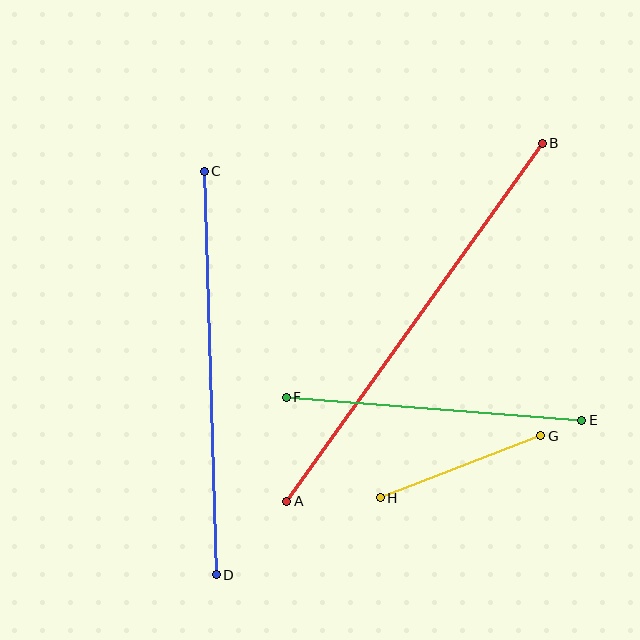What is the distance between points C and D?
The distance is approximately 403 pixels.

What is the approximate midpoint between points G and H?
The midpoint is at approximately (460, 467) pixels.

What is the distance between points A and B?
The distance is approximately 440 pixels.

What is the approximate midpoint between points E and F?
The midpoint is at approximately (434, 409) pixels.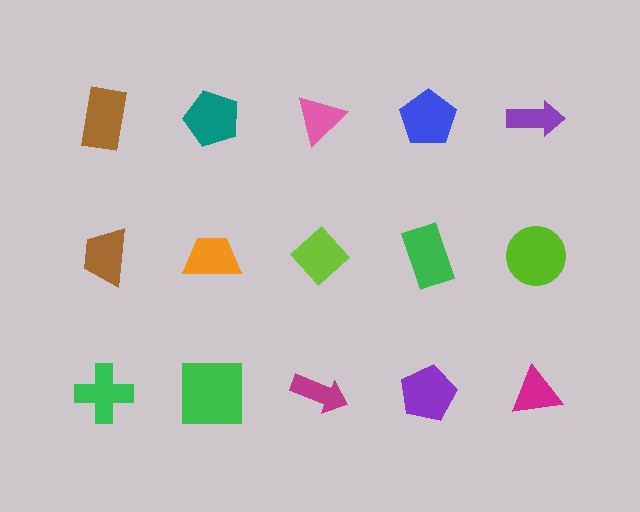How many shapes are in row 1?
5 shapes.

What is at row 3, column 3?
A magenta arrow.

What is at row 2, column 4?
A green rectangle.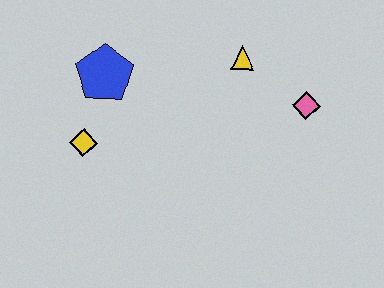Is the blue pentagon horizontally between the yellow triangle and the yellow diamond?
Yes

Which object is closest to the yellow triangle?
The pink diamond is closest to the yellow triangle.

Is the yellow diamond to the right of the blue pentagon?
No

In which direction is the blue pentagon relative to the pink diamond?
The blue pentagon is to the left of the pink diamond.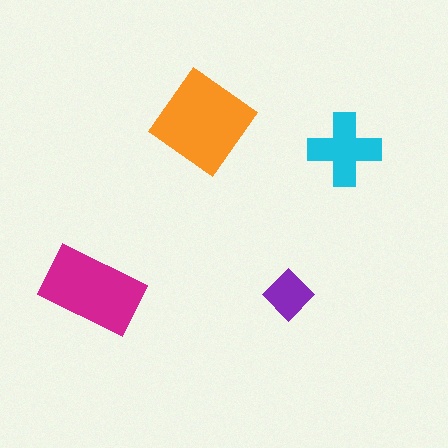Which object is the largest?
The orange diamond.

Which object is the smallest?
The purple diamond.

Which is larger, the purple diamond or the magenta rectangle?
The magenta rectangle.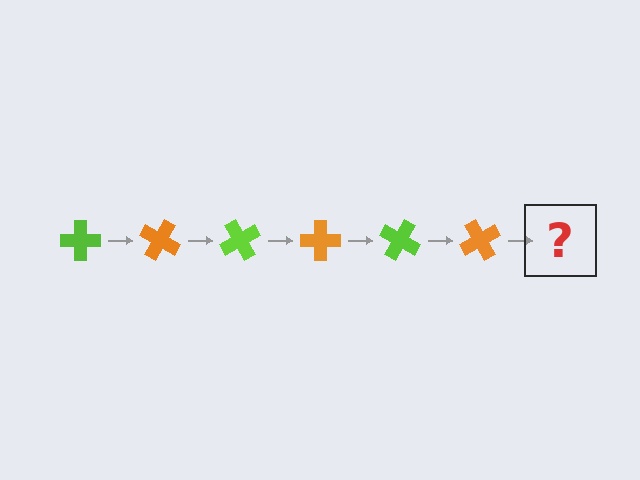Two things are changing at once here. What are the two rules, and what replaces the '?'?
The two rules are that it rotates 30 degrees each step and the color cycles through lime and orange. The '?' should be a lime cross, rotated 180 degrees from the start.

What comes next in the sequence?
The next element should be a lime cross, rotated 180 degrees from the start.